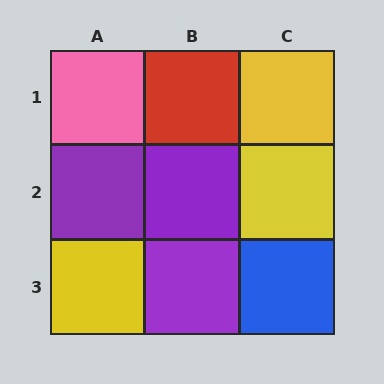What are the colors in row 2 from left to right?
Purple, purple, yellow.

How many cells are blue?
1 cell is blue.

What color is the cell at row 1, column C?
Yellow.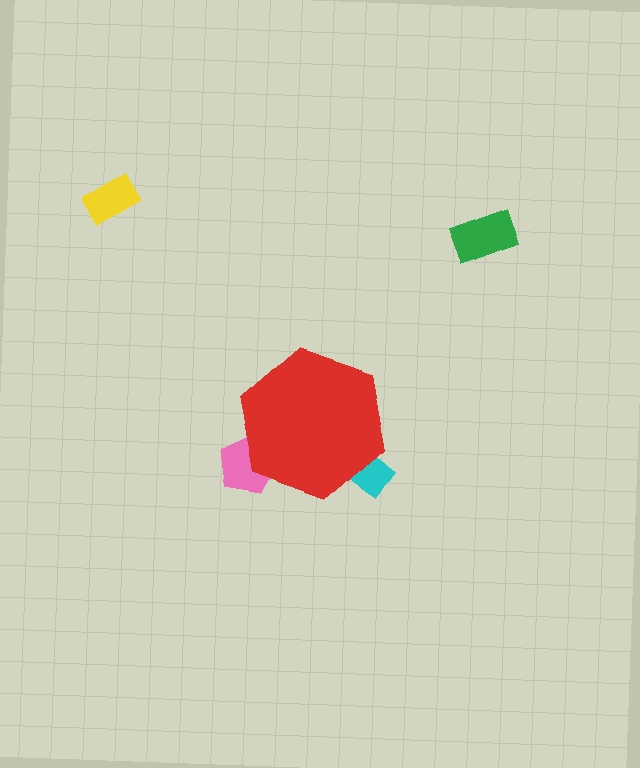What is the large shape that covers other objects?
A red hexagon.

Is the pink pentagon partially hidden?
Yes, the pink pentagon is partially hidden behind the red hexagon.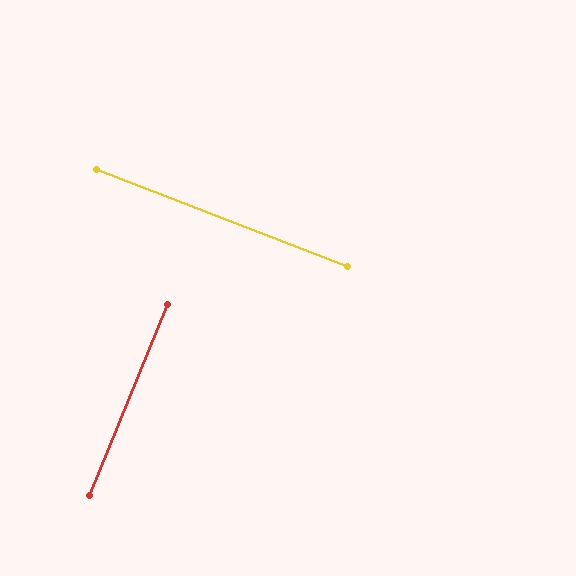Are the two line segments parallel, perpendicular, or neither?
Perpendicular — they meet at approximately 89°.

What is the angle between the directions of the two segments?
Approximately 89 degrees.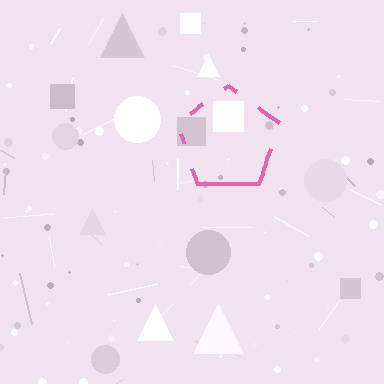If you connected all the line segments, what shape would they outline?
They would outline a pentagon.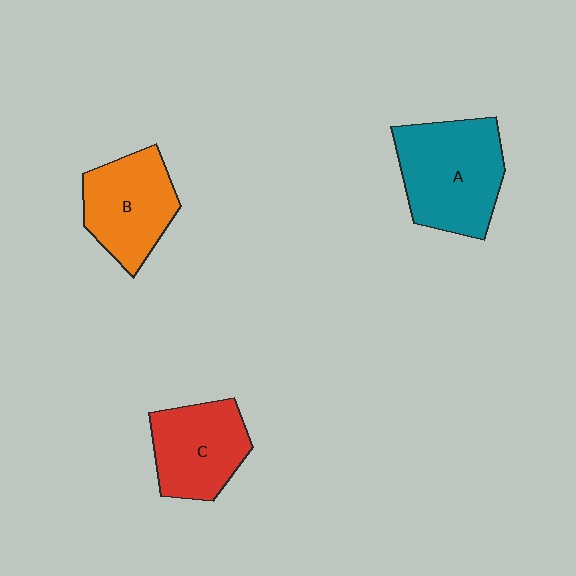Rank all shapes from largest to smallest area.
From largest to smallest: A (teal), B (orange), C (red).